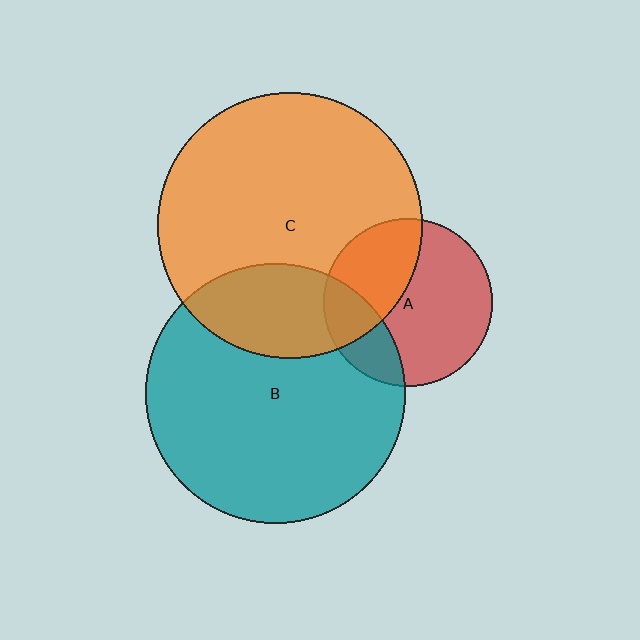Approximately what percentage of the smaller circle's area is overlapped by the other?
Approximately 25%.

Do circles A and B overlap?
Yes.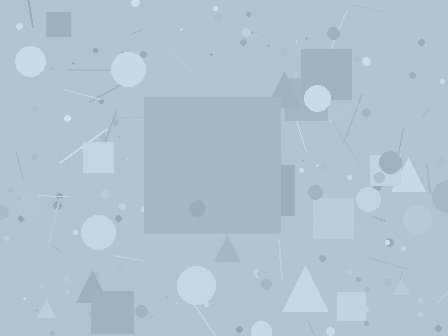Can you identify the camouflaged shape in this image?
The camouflaged shape is a square.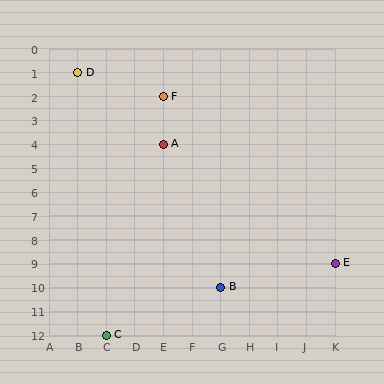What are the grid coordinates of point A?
Point A is at grid coordinates (E, 4).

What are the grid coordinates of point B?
Point B is at grid coordinates (G, 10).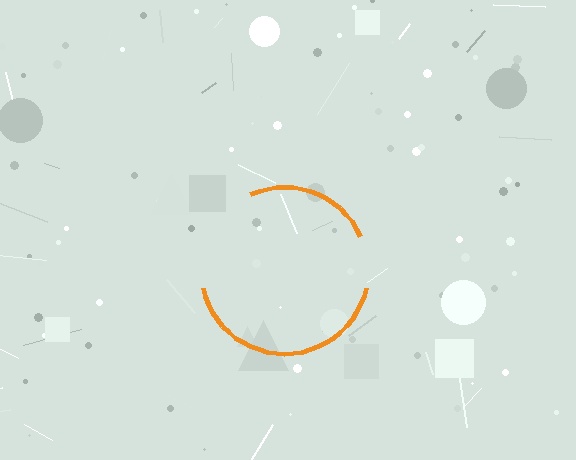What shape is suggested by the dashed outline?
The dashed outline suggests a circle.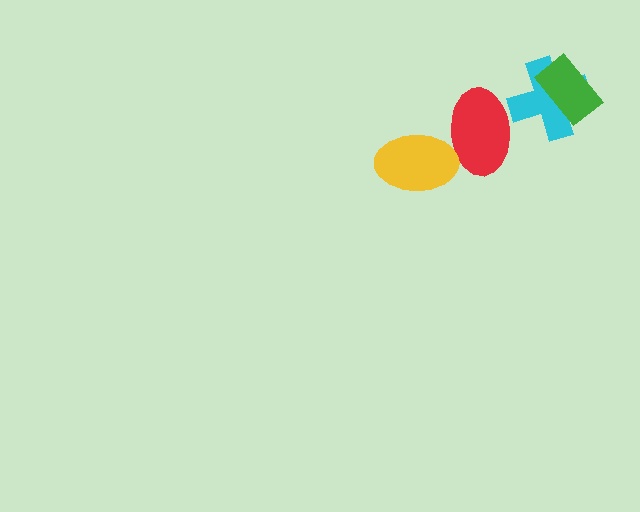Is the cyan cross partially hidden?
Yes, it is partially covered by another shape.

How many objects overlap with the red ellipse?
2 objects overlap with the red ellipse.